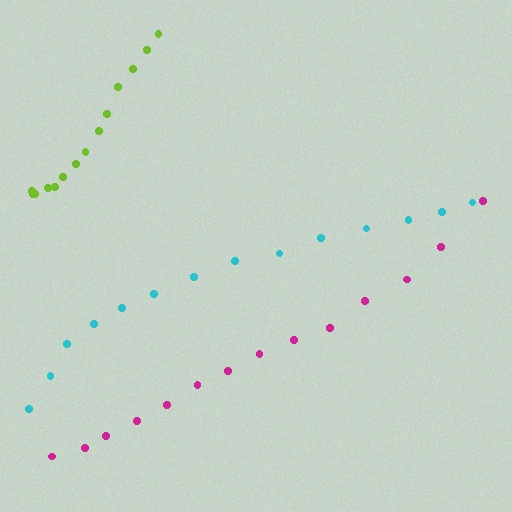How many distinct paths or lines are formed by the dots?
There are 3 distinct paths.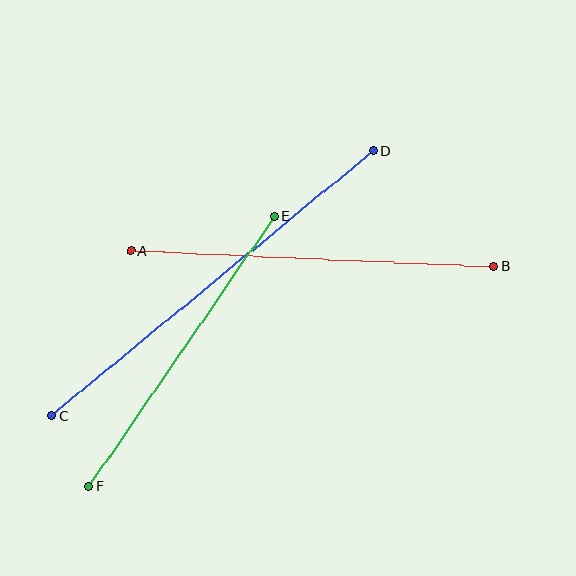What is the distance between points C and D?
The distance is approximately 416 pixels.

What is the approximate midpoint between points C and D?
The midpoint is at approximately (213, 283) pixels.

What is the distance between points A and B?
The distance is approximately 364 pixels.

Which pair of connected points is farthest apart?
Points C and D are farthest apart.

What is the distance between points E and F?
The distance is approximately 328 pixels.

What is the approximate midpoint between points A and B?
The midpoint is at approximately (312, 258) pixels.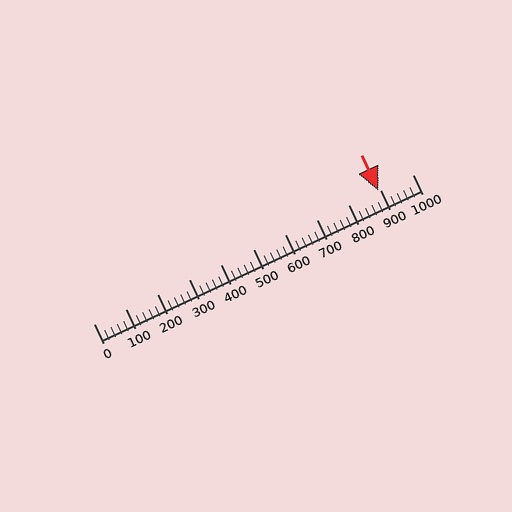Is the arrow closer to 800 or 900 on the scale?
The arrow is closer to 900.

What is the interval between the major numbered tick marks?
The major tick marks are spaced 100 units apart.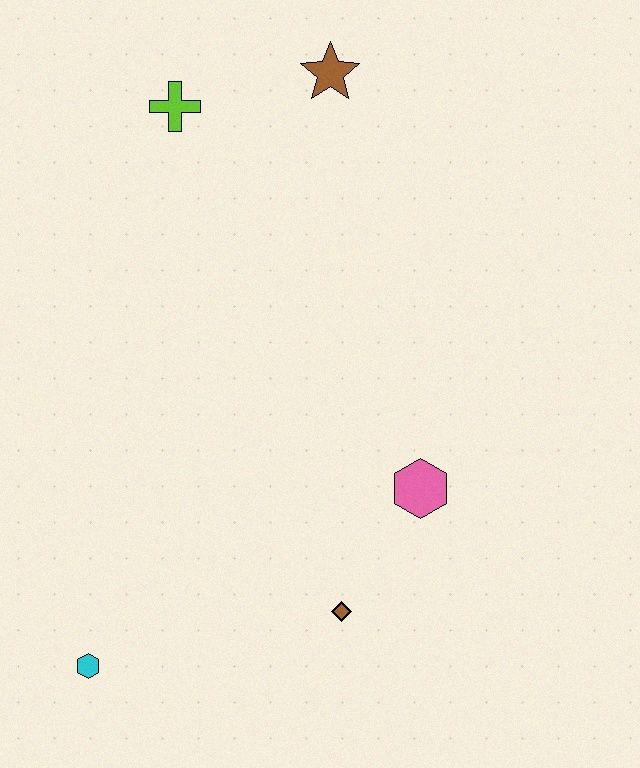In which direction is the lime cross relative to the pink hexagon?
The lime cross is above the pink hexagon.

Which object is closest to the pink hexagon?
The brown diamond is closest to the pink hexagon.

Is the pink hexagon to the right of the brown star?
Yes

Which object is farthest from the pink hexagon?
The lime cross is farthest from the pink hexagon.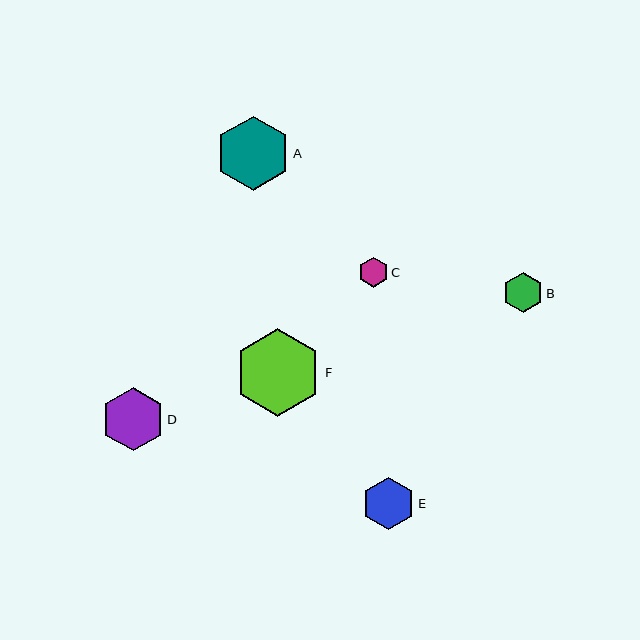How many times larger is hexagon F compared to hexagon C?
Hexagon F is approximately 2.9 times the size of hexagon C.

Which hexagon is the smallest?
Hexagon C is the smallest with a size of approximately 30 pixels.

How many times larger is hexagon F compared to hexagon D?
Hexagon F is approximately 1.4 times the size of hexagon D.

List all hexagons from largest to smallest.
From largest to smallest: F, A, D, E, B, C.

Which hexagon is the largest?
Hexagon F is the largest with a size of approximately 87 pixels.